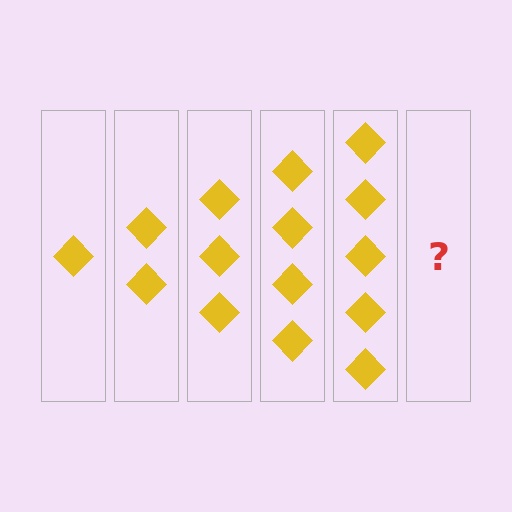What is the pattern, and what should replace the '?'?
The pattern is that each step adds one more diamond. The '?' should be 6 diamonds.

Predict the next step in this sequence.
The next step is 6 diamonds.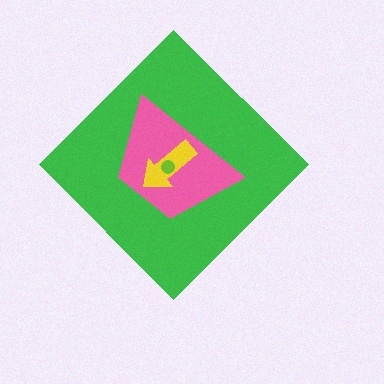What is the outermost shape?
The green diamond.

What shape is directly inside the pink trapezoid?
The yellow arrow.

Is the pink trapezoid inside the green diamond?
Yes.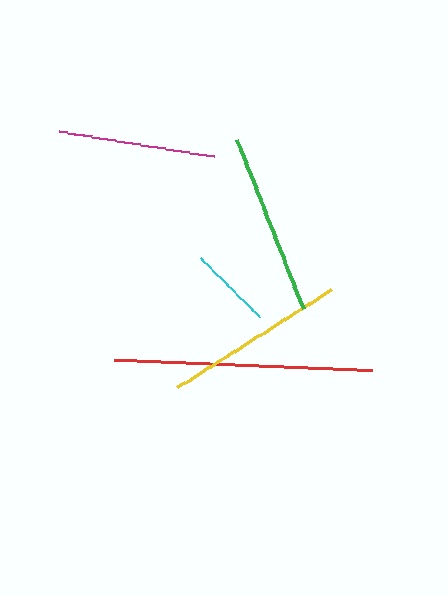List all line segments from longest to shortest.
From longest to shortest: red, yellow, green, magenta, cyan.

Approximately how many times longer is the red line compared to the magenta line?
The red line is approximately 1.6 times the length of the magenta line.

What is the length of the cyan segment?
The cyan segment is approximately 85 pixels long.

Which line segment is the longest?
The red line is the longest at approximately 258 pixels.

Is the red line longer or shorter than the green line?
The red line is longer than the green line.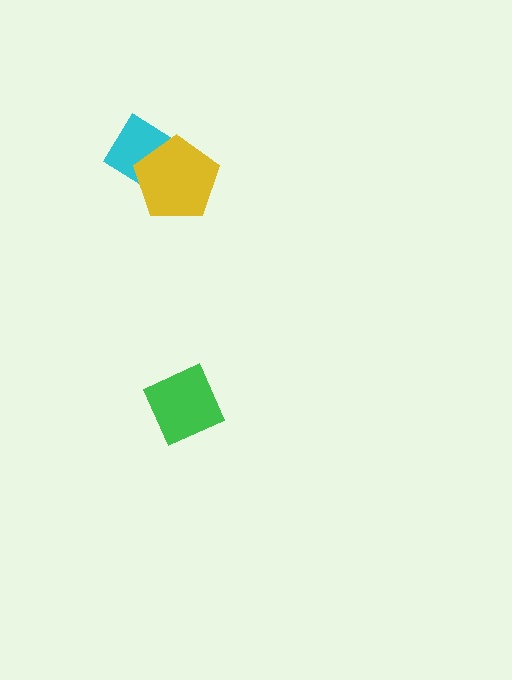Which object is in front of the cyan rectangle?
The yellow pentagon is in front of the cyan rectangle.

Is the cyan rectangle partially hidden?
Yes, it is partially covered by another shape.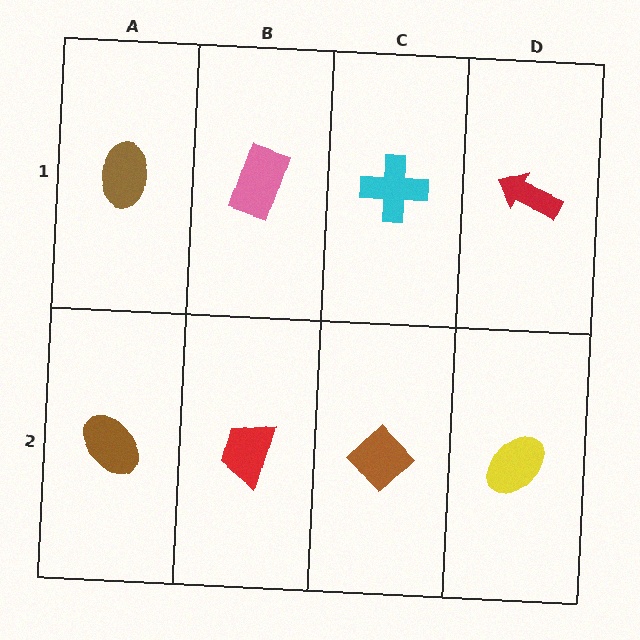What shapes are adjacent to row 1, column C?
A brown diamond (row 2, column C), a pink rectangle (row 1, column B), a red arrow (row 1, column D).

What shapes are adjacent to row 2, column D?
A red arrow (row 1, column D), a brown diamond (row 2, column C).